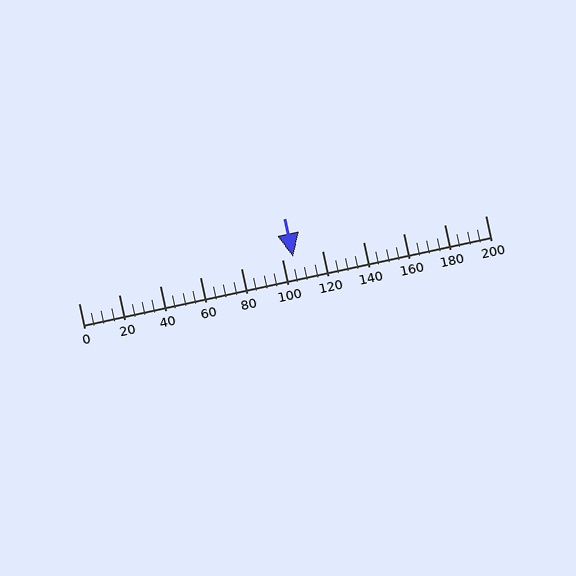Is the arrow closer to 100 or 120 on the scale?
The arrow is closer to 100.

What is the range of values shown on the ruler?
The ruler shows values from 0 to 200.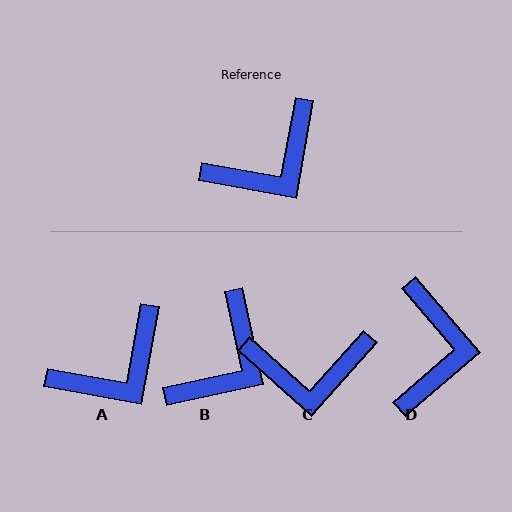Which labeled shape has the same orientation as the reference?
A.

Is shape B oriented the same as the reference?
No, it is off by about 22 degrees.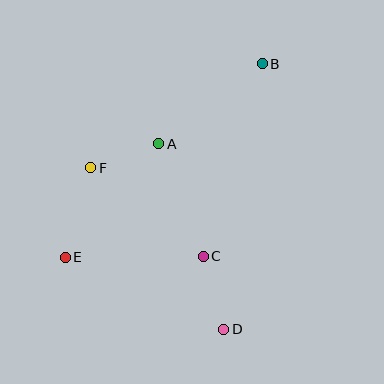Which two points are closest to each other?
Points A and F are closest to each other.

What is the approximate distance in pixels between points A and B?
The distance between A and B is approximately 131 pixels.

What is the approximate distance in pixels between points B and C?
The distance between B and C is approximately 201 pixels.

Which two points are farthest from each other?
Points B and E are farthest from each other.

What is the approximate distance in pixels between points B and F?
The distance between B and F is approximately 201 pixels.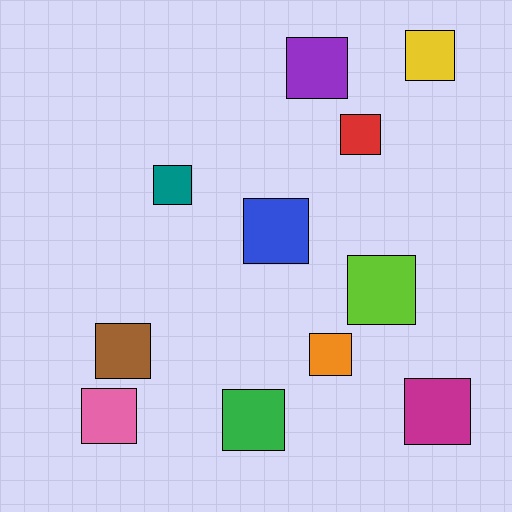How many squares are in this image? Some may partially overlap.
There are 11 squares.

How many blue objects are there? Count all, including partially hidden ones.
There is 1 blue object.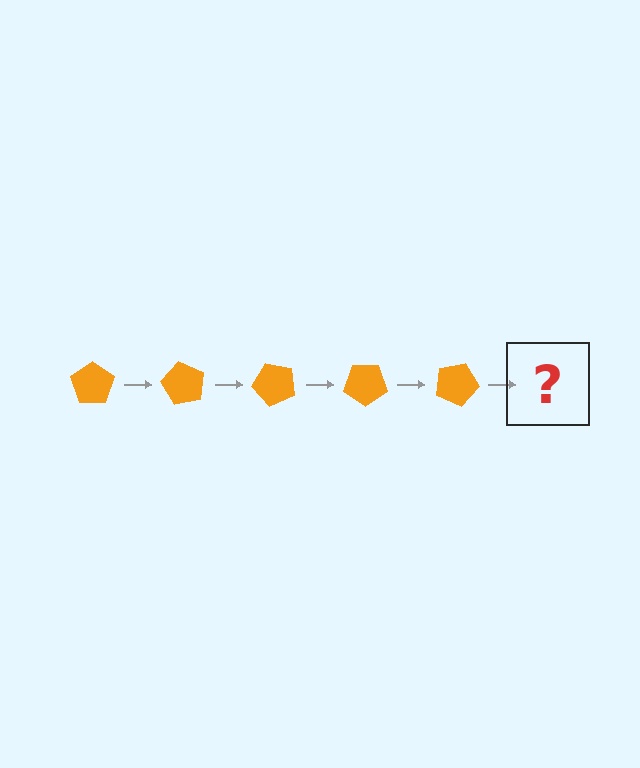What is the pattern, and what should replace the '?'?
The pattern is that the pentagon rotates 60 degrees each step. The '?' should be an orange pentagon rotated 300 degrees.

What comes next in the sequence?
The next element should be an orange pentagon rotated 300 degrees.